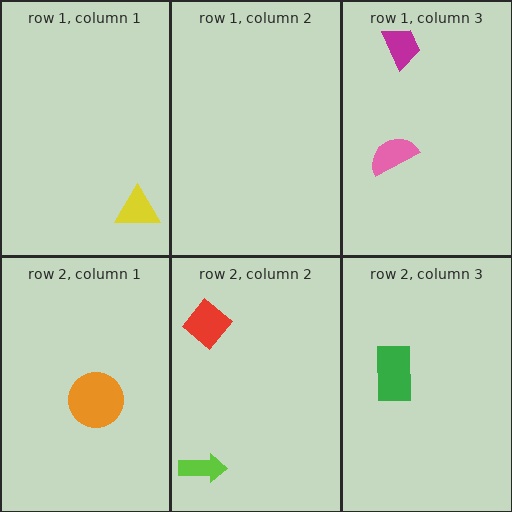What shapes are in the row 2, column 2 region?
The lime arrow, the red diamond.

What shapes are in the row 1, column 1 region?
The yellow triangle.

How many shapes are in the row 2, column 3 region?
1.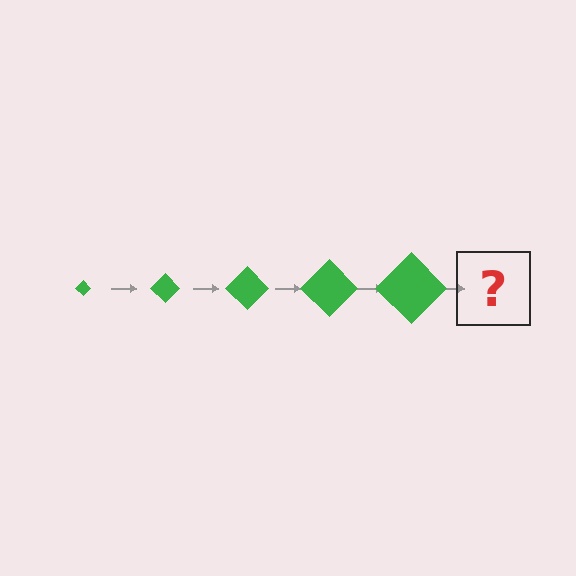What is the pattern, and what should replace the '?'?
The pattern is that the diamond gets progressively larger each step. The '?' should be a green diamond, larger than the previous one.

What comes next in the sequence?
The next element should be a green diamond, larger than the previous one.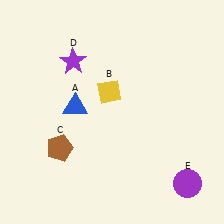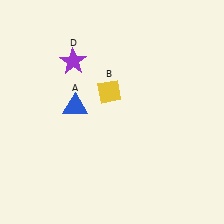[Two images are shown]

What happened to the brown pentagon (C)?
The brown pentagon (C) was removed in Image 2. It was in the bottom-left area of Image 1.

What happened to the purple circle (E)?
The purple circle (E) was removed in Image 2. It was in the bottom-right area of Image 1.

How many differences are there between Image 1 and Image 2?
There are 2 differences between the two images.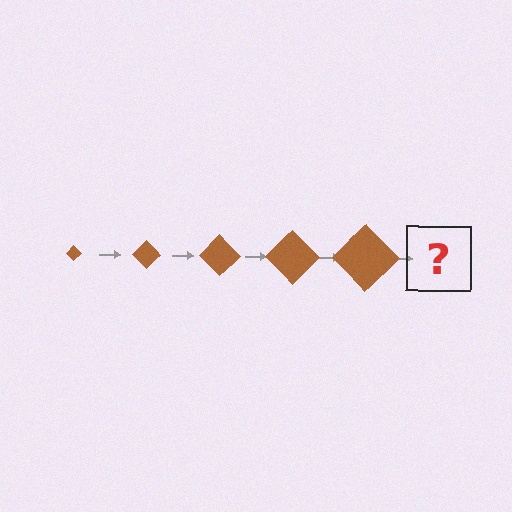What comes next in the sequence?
The next element should be a brown diamond, larger than the previous one.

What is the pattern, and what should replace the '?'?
The pattern is that the diamond gets progressively larger each step. The '?' should be a brown diamond, larger than the previous one.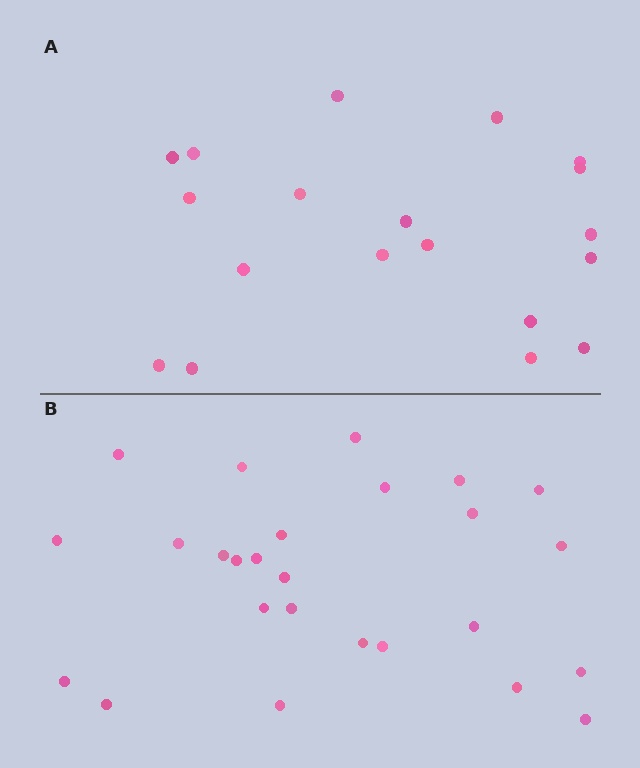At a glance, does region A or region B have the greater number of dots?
Region B (the bottom region) has more dots.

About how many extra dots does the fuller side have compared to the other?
Region B has roughly 8 or so more dots than region A.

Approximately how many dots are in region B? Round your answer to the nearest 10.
About 30 dots. (The exact count is 26, which rounds to 30.)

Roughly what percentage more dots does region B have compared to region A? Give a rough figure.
About 35% more.